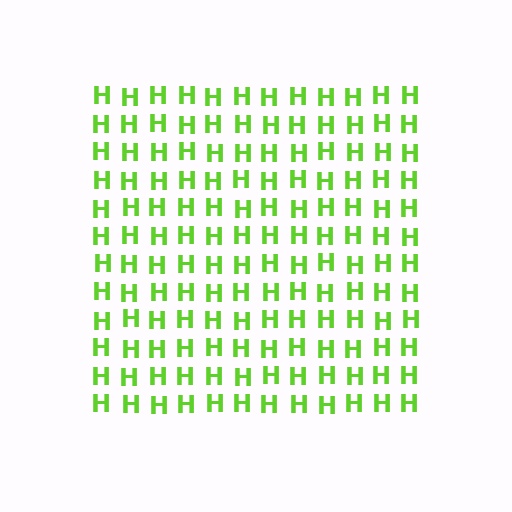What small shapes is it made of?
It is made of small letter H's.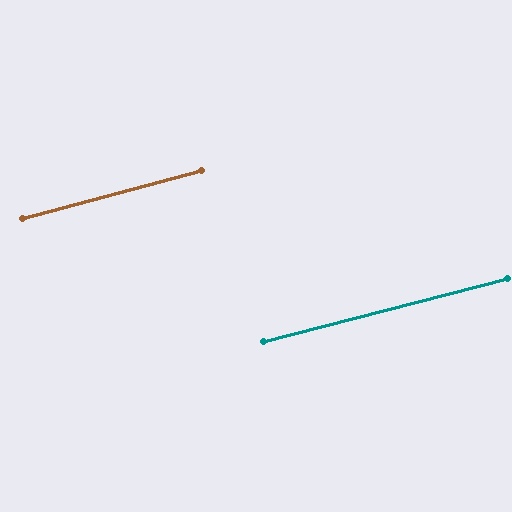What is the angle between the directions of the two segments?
Approximately 1 degree.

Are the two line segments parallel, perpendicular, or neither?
Parallel — their directions differ by only 0.6°.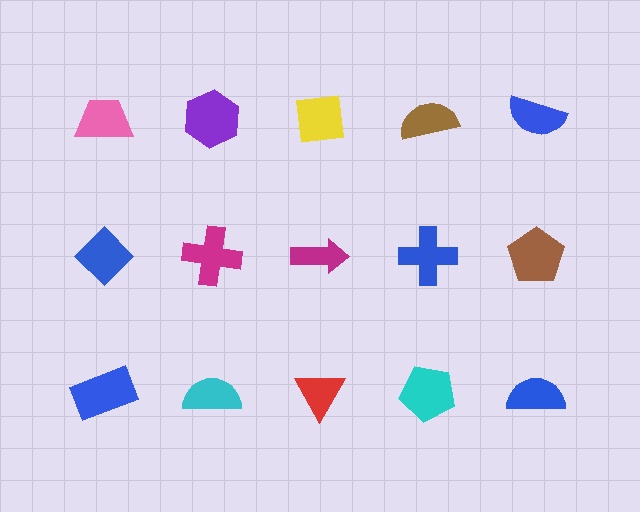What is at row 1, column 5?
A blue semicircle.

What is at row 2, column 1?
A blue diamond.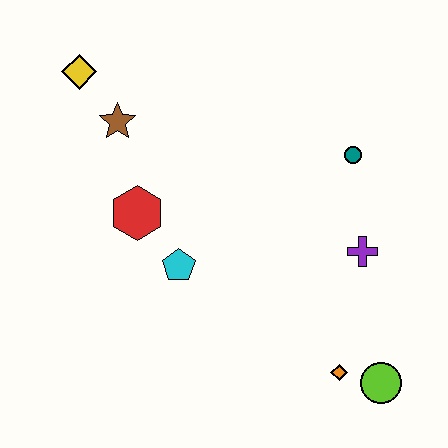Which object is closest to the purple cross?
The teal circle is closest to the purple cross.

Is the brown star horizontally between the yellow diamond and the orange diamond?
Yes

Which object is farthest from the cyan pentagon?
The lime circle is farthest from the cyan pentagon.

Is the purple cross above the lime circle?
Yes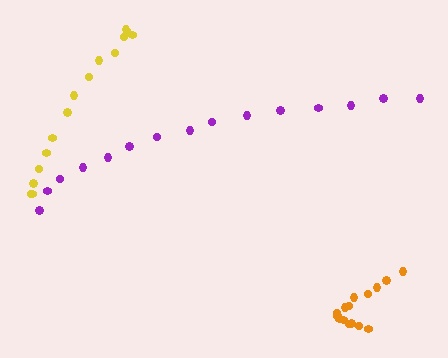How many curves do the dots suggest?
There are 3 distinct paths.